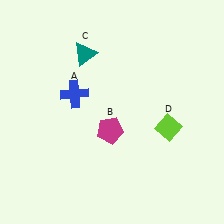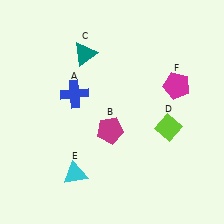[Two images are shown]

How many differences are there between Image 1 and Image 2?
There are 2 differences between the two images.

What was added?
A cyan triangle (E), a magenta pentagon (F) were added in Image 2.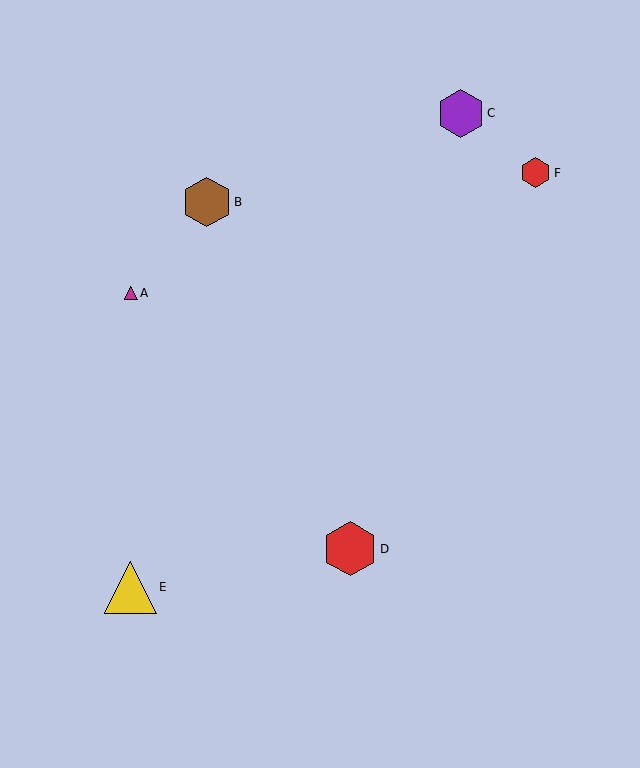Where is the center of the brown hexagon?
The center of the brown hexagon is at (207, 202).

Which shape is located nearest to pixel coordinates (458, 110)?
The purple hexagon (labeled C) at (461, 113) is nearest to that location.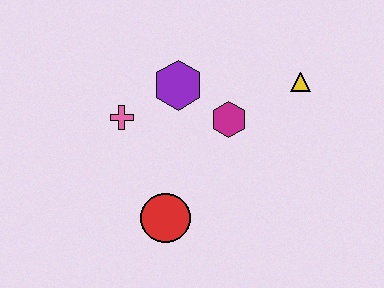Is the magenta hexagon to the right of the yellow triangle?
No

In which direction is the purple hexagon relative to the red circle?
The purple hexagon is above the red circle.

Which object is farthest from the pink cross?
The yellow triangle is farthest from the pink cross.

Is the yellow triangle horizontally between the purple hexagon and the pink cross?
No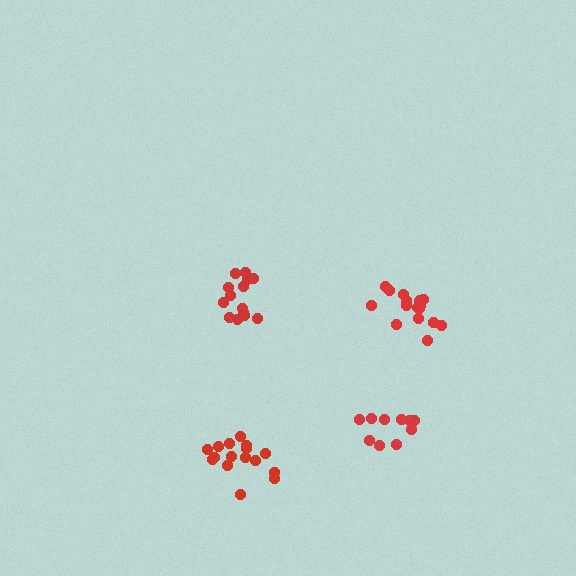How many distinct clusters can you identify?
There are 4 distinct clusters.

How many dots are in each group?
Group 1: 14 dots, Group 2: 16 dots, Group 3: 16 dots, Group 4: 10 dots (56 total).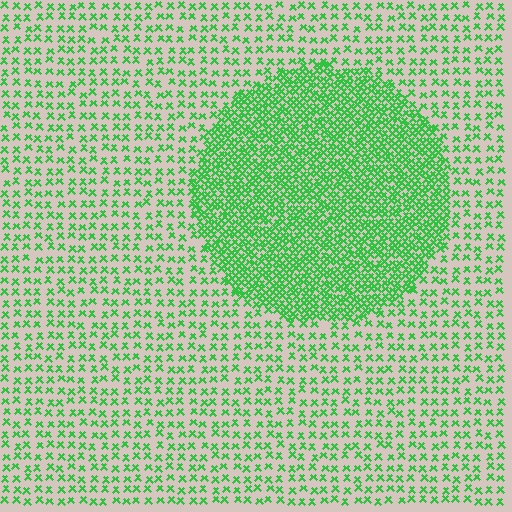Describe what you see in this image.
The image contains small green elements arranged at two different densities. A circle-shaped region is visible where the elements are more densely packed than the surrounding area.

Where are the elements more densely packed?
The elements are more densely packed inside the circle boundary.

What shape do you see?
I see a circle.